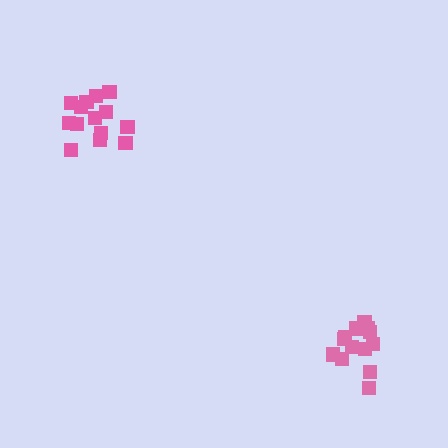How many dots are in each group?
Group 1: 14 dots, Group 2: 13 dots (27 total).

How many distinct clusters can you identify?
There are 2 distinct clusters.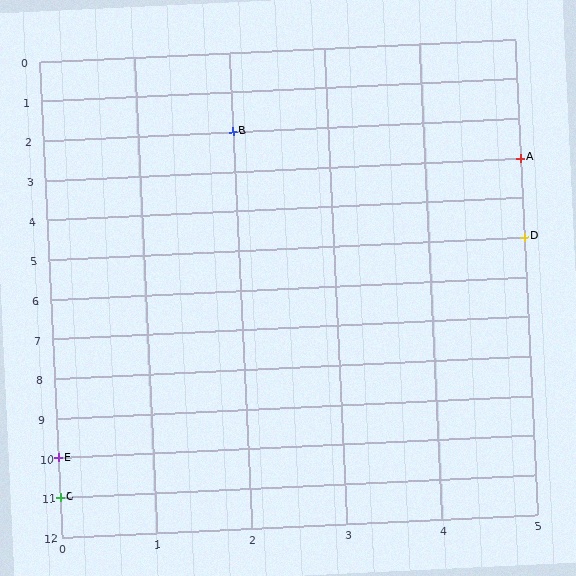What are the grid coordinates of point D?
Point D is at grid coordinates (5, 5).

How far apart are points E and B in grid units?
Points E and B are 2 columns and 8 rows apart (about 8.2 grid units diagonally).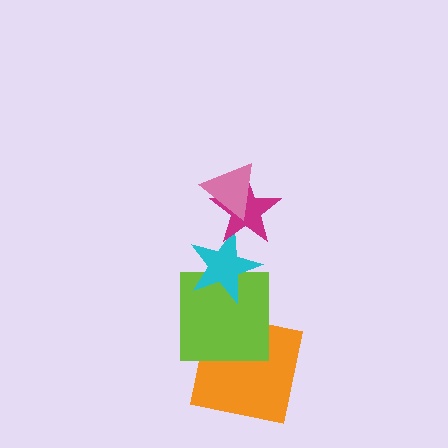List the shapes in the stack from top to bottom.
From top to bottom: the pink triangle, the magenta star, the cyan star, the lime square, the orange square.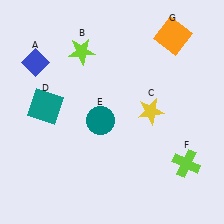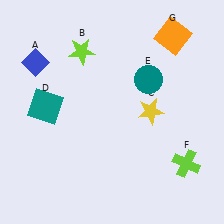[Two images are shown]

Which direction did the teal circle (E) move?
The teal circle (E) moved right.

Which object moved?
The teal circle (E) moved right.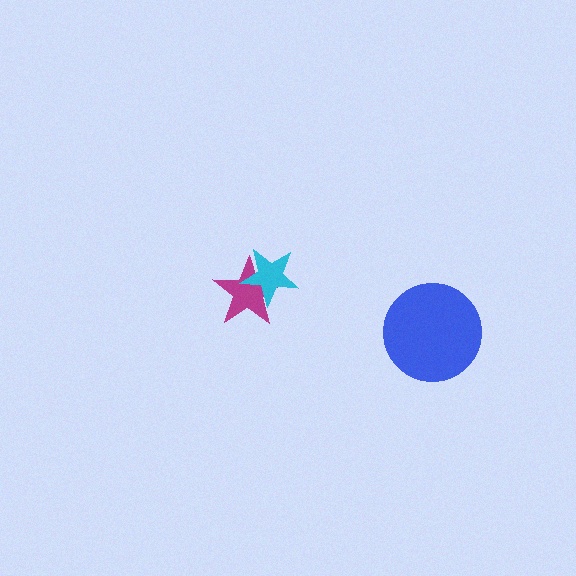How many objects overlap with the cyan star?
1 object overlaps with the cyan star.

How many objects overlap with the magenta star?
1 object overlaps with the magenta star.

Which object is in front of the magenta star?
The cyan star is in front of the magenta star.